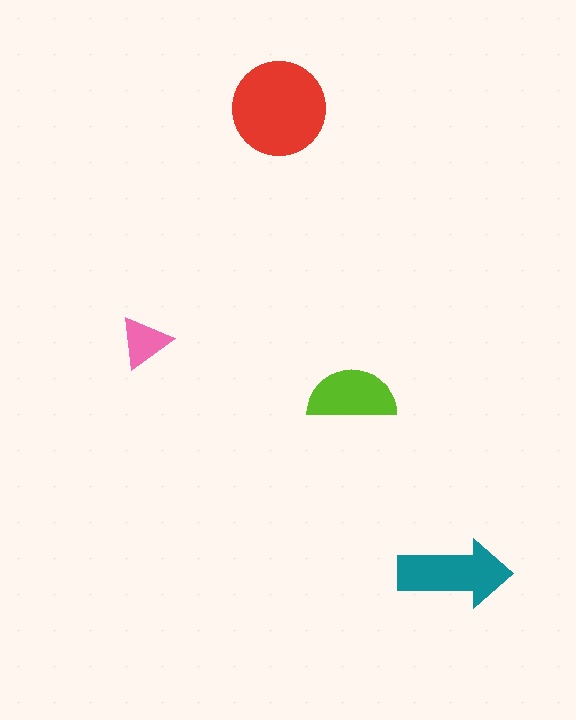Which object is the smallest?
The pink triangle.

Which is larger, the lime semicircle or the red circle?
The red circle.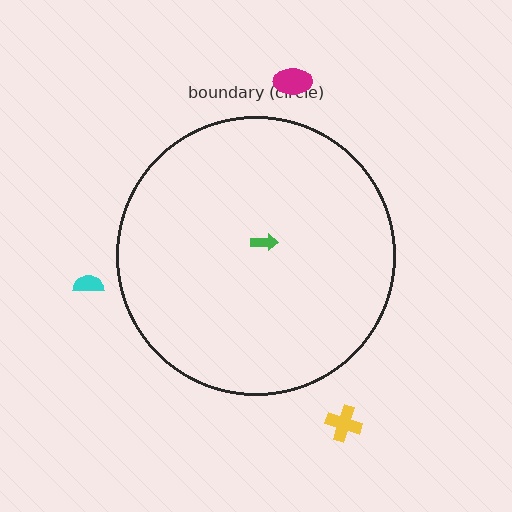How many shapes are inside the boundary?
1 inside, 3 outside.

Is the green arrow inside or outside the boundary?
Inside.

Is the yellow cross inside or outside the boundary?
Outside.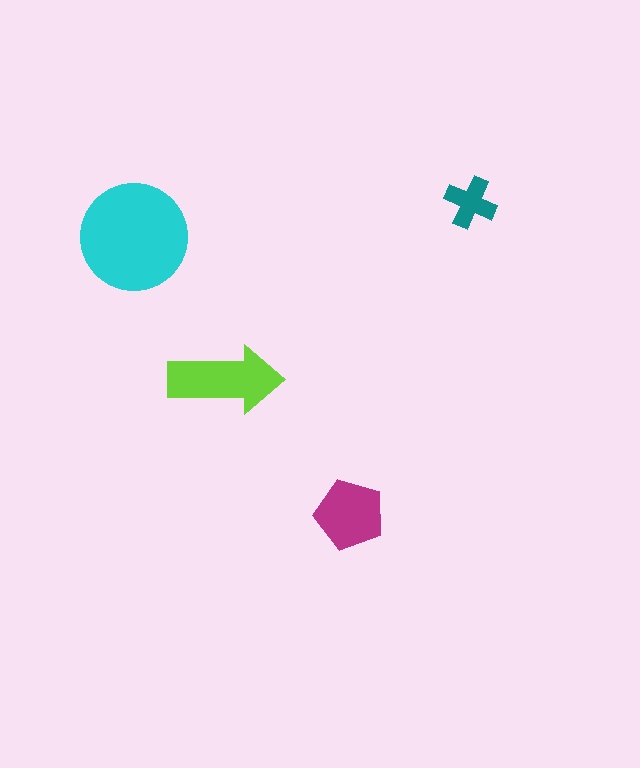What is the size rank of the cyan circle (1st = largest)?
1st.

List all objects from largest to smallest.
The cyan circle, the lime arrow, the magenta pentagon, the teal cross.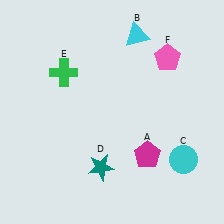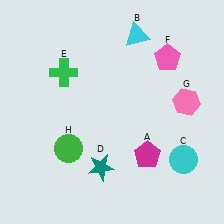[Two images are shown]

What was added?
A pink hexagon (G), a green circle (H) were added in Image 2.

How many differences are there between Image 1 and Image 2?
There are 2 differences between the two images.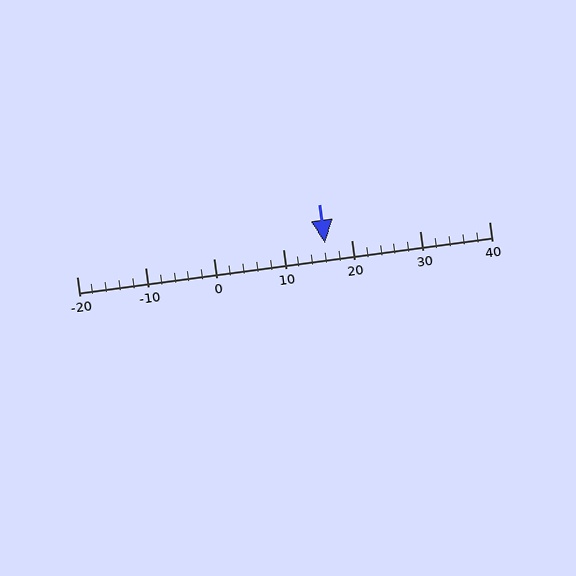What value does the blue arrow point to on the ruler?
The blue arrow points to approximately 16.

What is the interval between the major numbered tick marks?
The major tick marks are spaced 10 units apart.